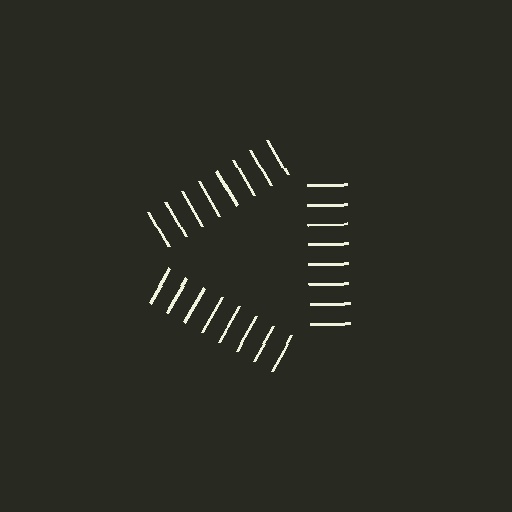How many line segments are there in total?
24 — 8 along each of the 3 edges.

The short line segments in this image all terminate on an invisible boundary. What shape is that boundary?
An illusory triangle — the line segments terminate on its edges but no continuous stroke is drawn.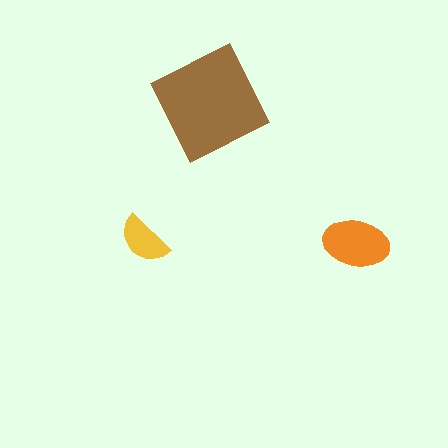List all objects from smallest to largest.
The yellow semicircle, the orange ellipse, the brown diamond.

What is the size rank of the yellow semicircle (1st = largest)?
3rd.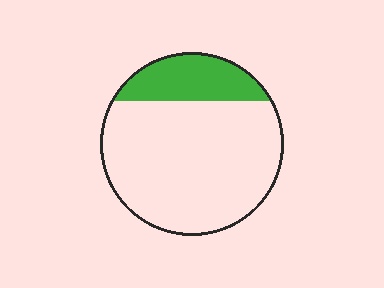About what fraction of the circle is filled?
About one fifth (1/5).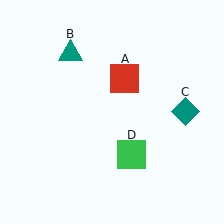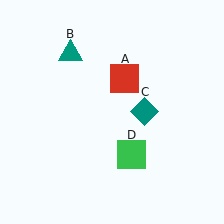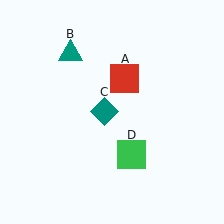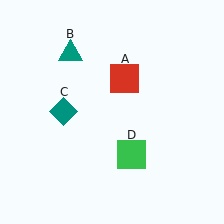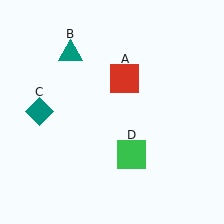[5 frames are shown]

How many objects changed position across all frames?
1 object changed position: teal diamond (object C).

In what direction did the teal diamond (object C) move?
The teal diamond (object C) moved left.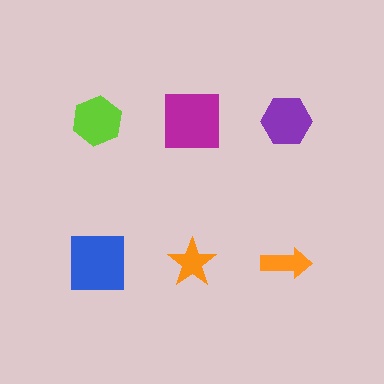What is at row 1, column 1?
A lime hexagon.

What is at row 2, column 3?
An orange arrow.